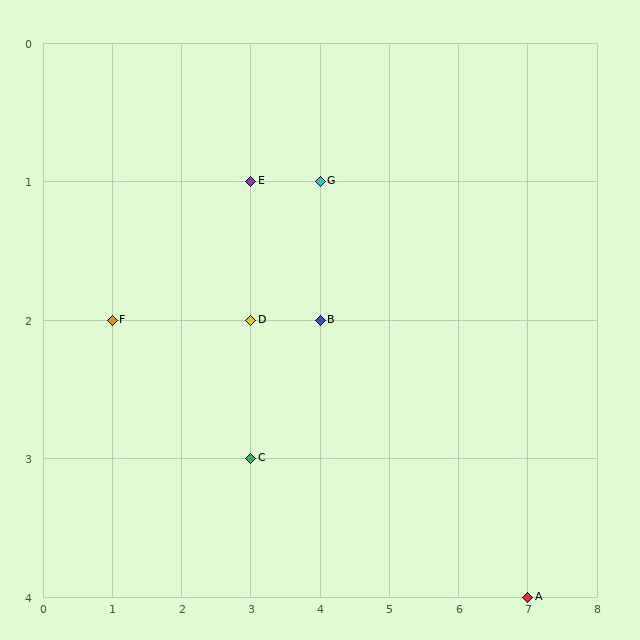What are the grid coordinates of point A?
Point A is at grid coordinates (7, 4).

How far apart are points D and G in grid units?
Points D and G are 1 column and 1 row apart (about 1.4 grid units diagonally).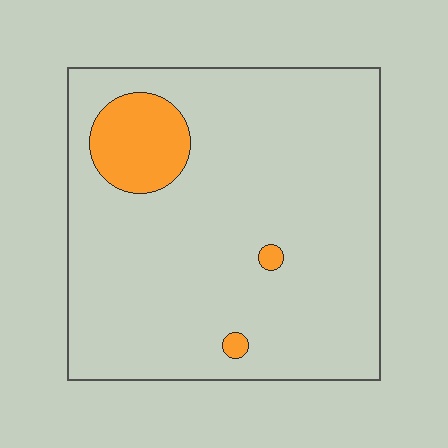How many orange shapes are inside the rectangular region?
3.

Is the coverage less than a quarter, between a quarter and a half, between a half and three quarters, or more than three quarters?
Less than a quarter.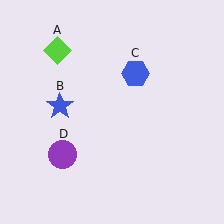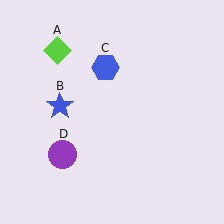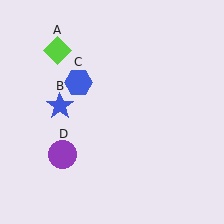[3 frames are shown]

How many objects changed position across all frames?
1 object changed position: blue hexagon (object C).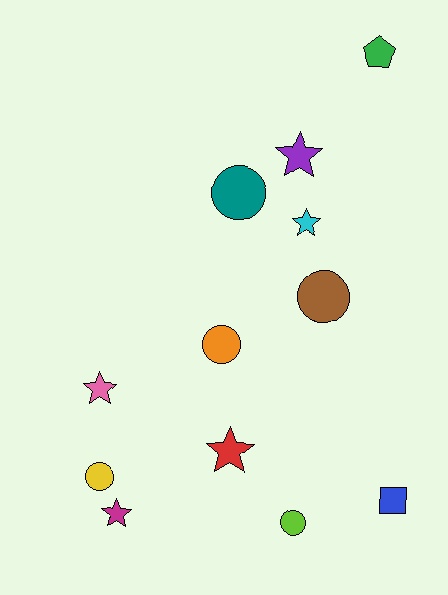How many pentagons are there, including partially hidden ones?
There is 1 pentagon.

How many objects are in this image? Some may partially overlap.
There are 12 objects.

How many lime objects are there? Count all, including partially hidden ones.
There is 1 lime object.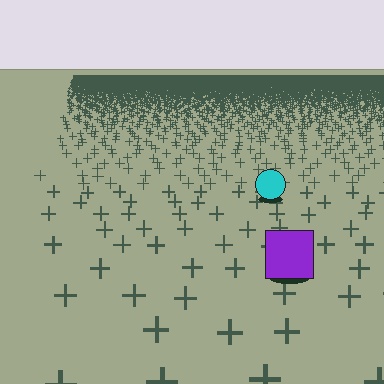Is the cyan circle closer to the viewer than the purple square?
No. The purple square is closer — you can tell from the texture gradient: the ground texture is coarser near it.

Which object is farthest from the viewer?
The cyan circle is farthest from the viewer. It appears smaller and the ground texture around it is denser.